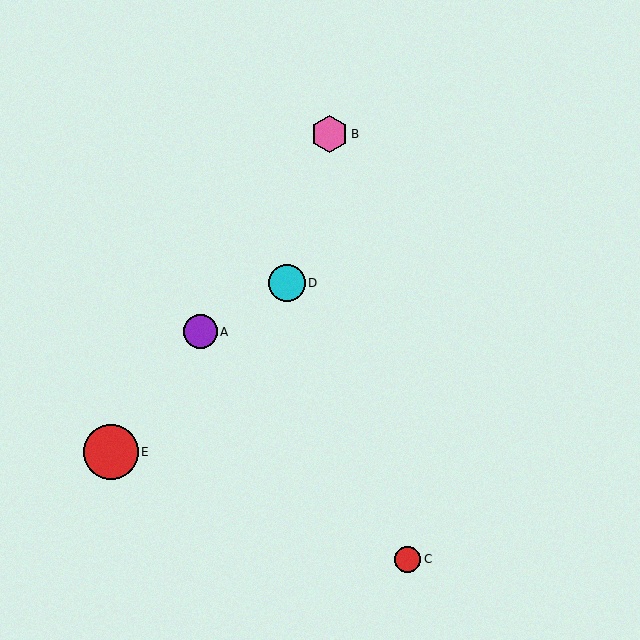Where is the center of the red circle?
The center of the red circle is at (111, 452).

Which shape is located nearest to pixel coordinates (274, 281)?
The cyan circle (labeled D) at (287, 283) is nearest to that location.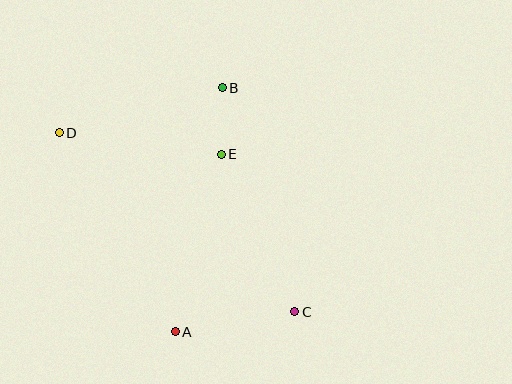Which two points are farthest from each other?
Points C and D are farthest from each other.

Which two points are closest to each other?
Points B and E are closest to each other.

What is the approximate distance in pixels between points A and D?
The distance between A and D is approximately 230 pixels.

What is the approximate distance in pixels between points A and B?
The distance between A and B is approximately 248 pixels.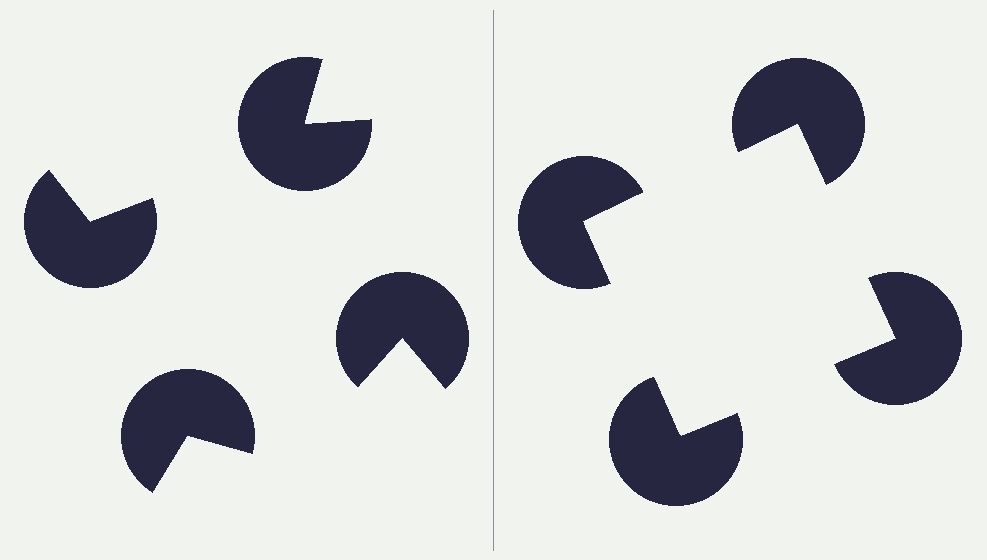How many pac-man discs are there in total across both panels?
8 — 4 on each side.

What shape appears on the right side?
An illusory square.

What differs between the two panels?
The pac-man discs are positioned identically on both sides; only the wedge orientations differ. On the right they align to a square; on the left they are misaligned.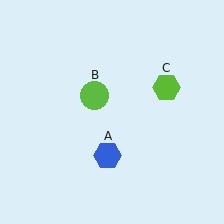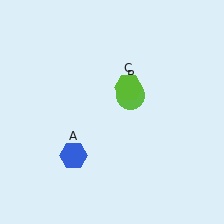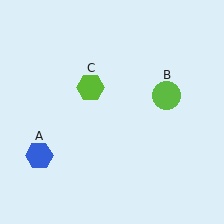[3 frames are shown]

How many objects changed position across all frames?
3 objects changed position: blue hexagon (object A), lime circle (object B), lime hexagon (object C).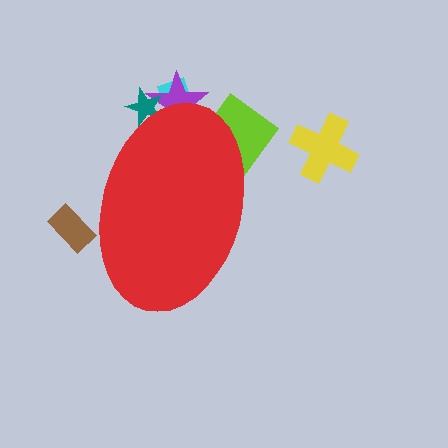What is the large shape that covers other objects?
A red ellipse.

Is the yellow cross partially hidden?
No, the yellow cross is fully visible.